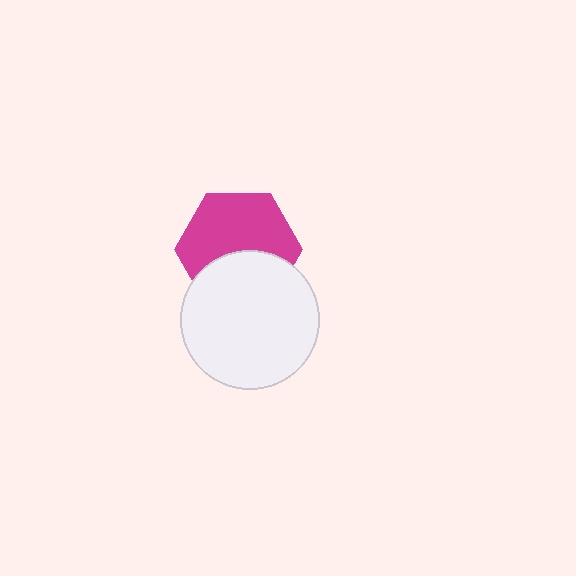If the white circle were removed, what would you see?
You would see the complete magenta hexagon.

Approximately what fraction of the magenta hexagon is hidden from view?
Roughly 39% of the magenta hexagon is hidden behind the white circle.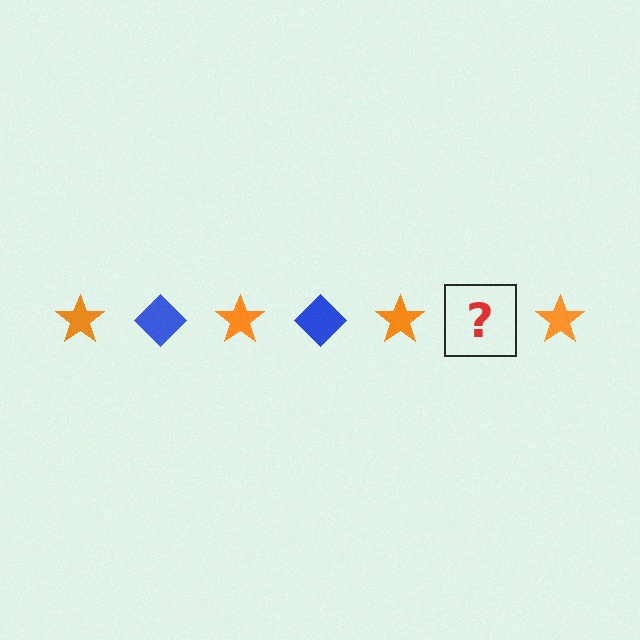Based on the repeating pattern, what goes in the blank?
The blank should be a blue diamond.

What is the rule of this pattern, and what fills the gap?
The rule is that the pattern alternates between orange star and blue diamond. The gap should be filled with a blue diamond.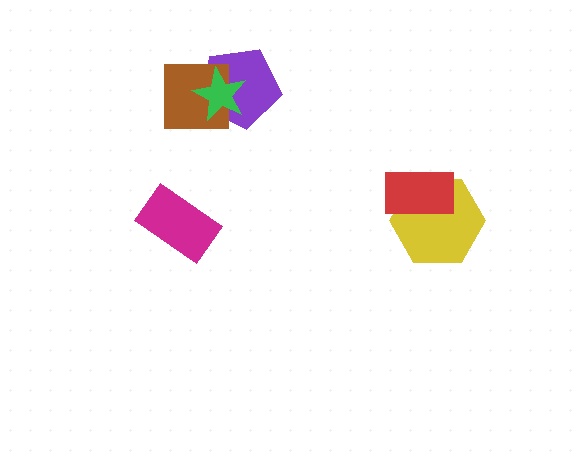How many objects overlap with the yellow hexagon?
1 object overlaps with the yellow hexagon.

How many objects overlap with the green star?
2 objects overlap with the green star.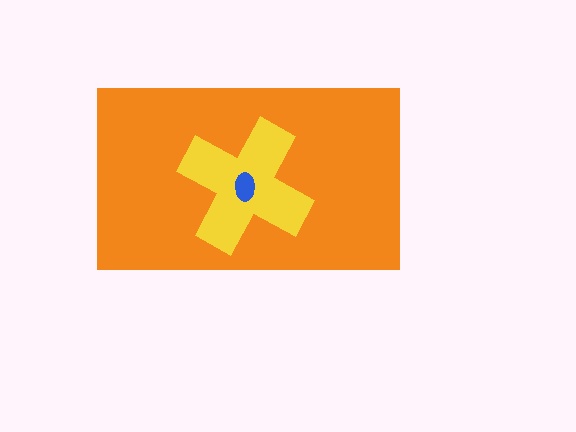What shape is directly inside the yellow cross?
The blue ellipse.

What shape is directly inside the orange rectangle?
The yellow cross.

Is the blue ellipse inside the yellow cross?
Yes.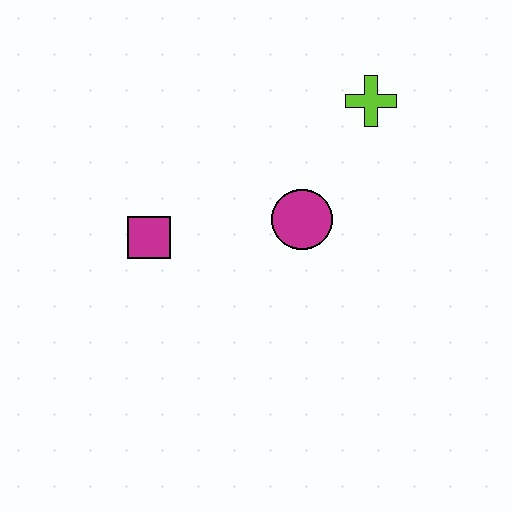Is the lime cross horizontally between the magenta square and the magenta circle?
No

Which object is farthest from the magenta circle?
The magenta square is farthest from the magenta circle.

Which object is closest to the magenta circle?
The lime cross is closest to the magenta circle.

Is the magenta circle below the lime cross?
Yes